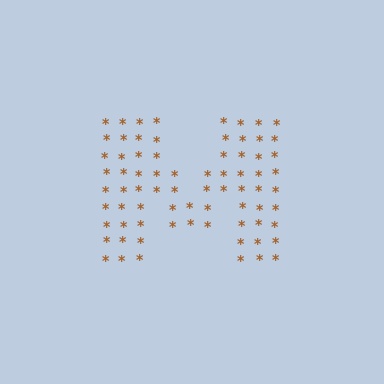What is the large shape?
The large shape is the letter M.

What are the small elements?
The small elements are asterisks.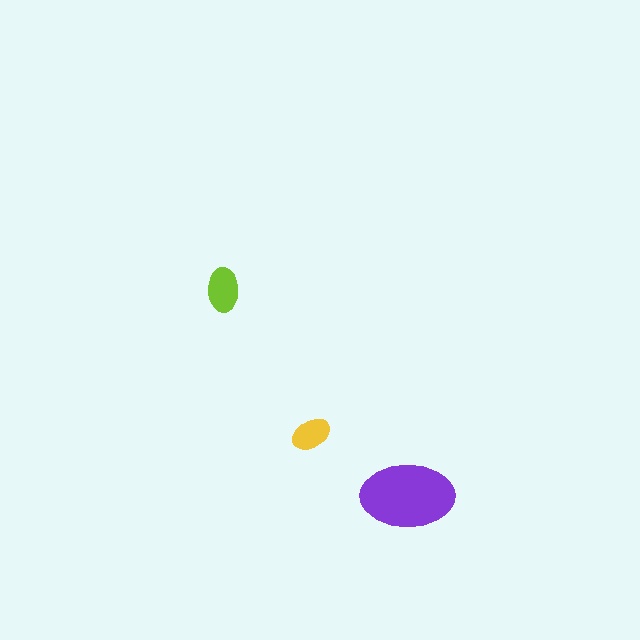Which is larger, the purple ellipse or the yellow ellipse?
The purple one.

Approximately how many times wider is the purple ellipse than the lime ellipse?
About 2 times wider.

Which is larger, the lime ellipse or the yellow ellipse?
The lime one.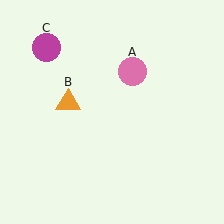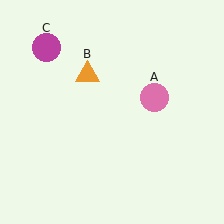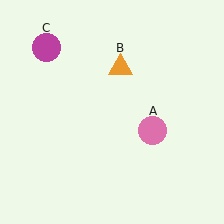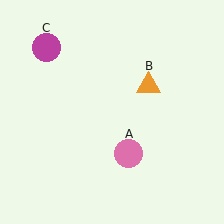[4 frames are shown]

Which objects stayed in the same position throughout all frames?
Magenta circle (object C) remained stationary.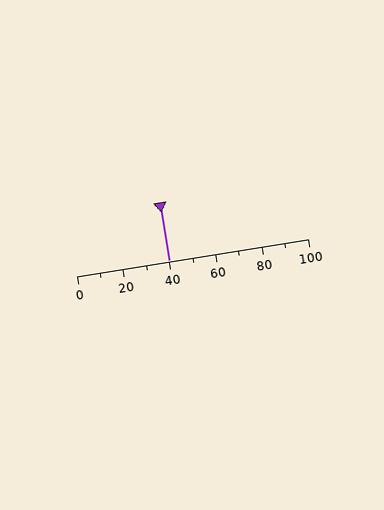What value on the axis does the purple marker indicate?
The marker indicates approximately 40.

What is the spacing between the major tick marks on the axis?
The major ticks are spaced 20 apart.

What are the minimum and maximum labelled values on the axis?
The axis runs from 0 to 100.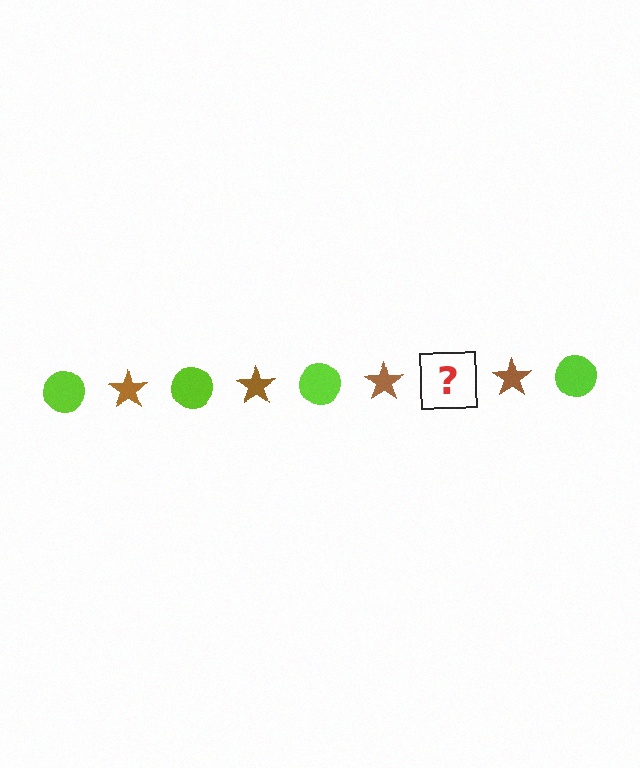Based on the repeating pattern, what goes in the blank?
The blank should be a lime circle.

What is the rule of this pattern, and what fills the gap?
The rule is that the pattern alternates between lime circle and brown star. The gap should be filled with a lime circle.